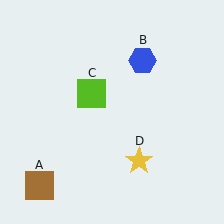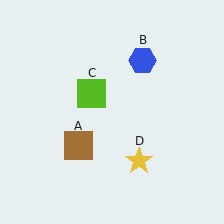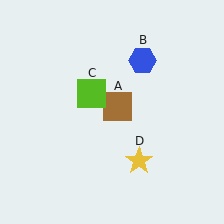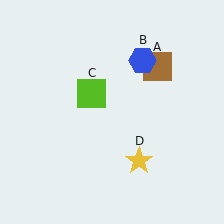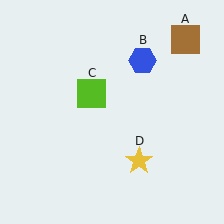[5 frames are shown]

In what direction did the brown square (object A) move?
The brown square (object A) moved up and to the right.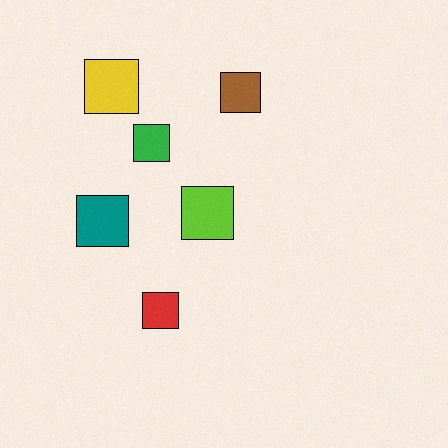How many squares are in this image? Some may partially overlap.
There are 6 squares.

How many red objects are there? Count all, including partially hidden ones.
There is 1 red object.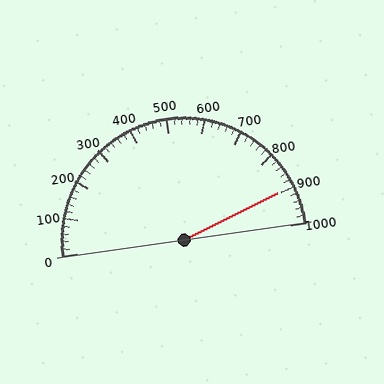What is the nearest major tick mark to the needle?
The nearest major tick mark is 900.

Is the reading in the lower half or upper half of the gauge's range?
The reading is in the upper half of the range (0 to 1000).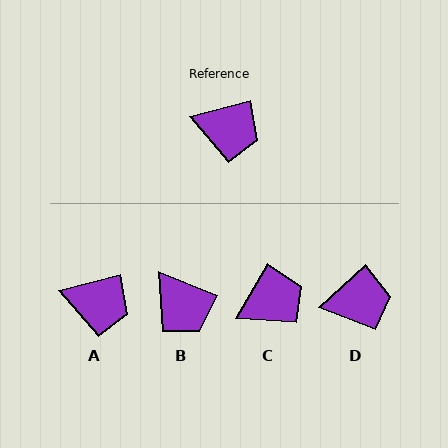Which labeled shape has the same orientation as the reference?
A.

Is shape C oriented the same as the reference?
No, it is off by about 45 degrees.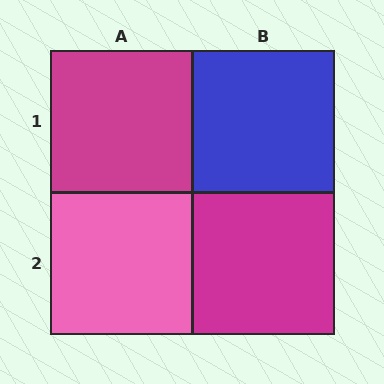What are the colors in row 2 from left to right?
Pink, magenta.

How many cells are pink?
1 cell is pink.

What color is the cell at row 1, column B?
Blue.